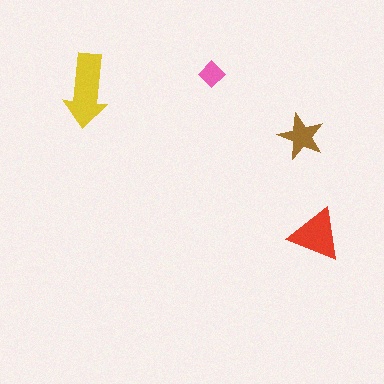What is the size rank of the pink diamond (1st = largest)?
4th.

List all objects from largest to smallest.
The yellow arrow, the red triangle, the brown star, the pink diamond.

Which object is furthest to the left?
The yellow arrow is leftmost.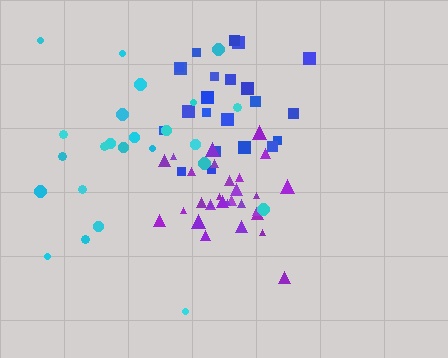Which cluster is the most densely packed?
Purple.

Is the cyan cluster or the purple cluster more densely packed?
Purple.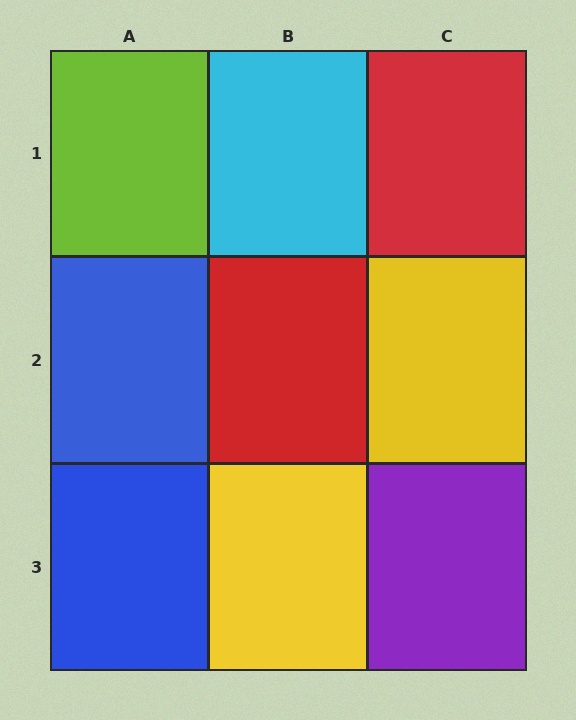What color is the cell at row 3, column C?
Purple.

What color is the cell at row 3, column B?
Yellow.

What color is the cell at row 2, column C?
Yellow.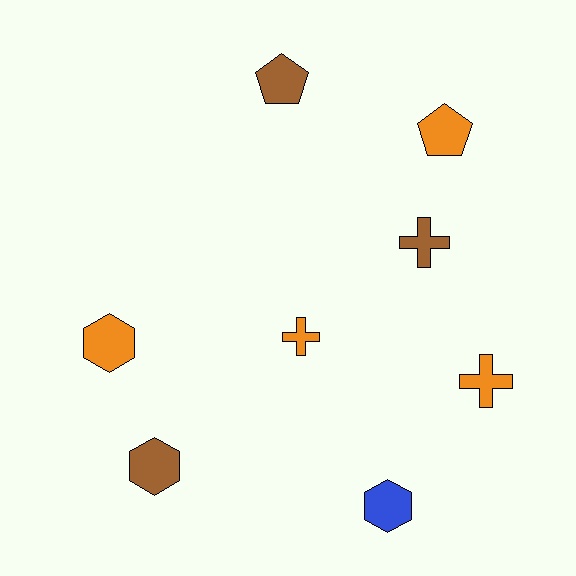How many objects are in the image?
There are 8 objects.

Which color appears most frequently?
Orange, with 4 objects.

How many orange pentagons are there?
There is 1 orange pentagon.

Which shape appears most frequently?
Cross, with 3 objects.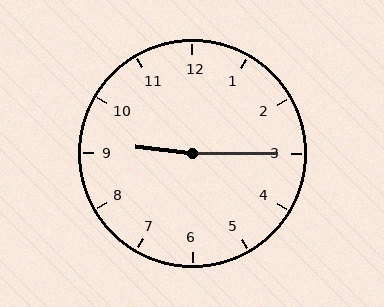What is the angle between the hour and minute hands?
Approximately 172 degrees.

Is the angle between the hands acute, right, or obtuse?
It is obtuse.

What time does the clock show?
9:15.